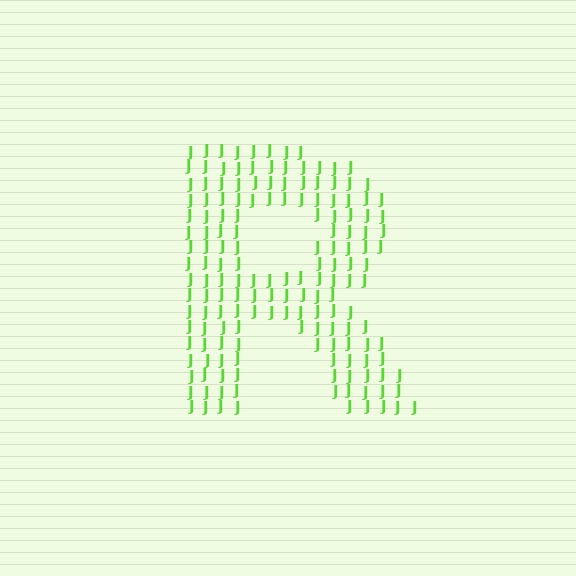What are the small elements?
The small elements are letter J's.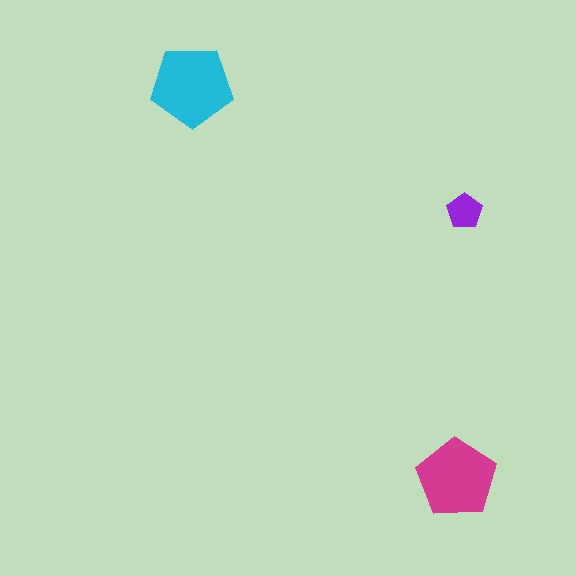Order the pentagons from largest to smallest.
the cyan one, the magenta one, the purple one.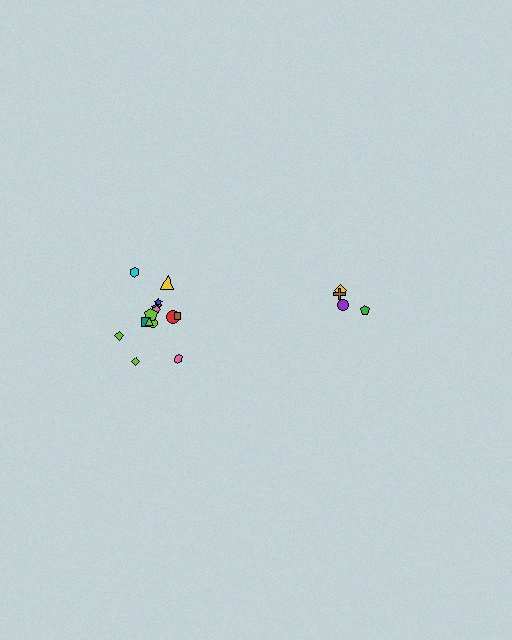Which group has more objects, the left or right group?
The left group.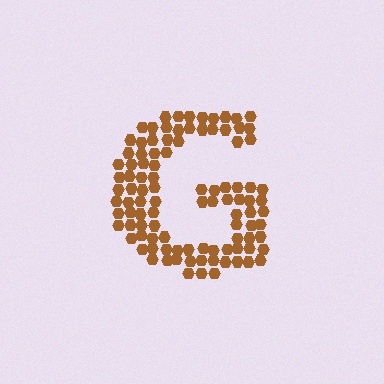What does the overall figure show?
The overall figure shows the letter G.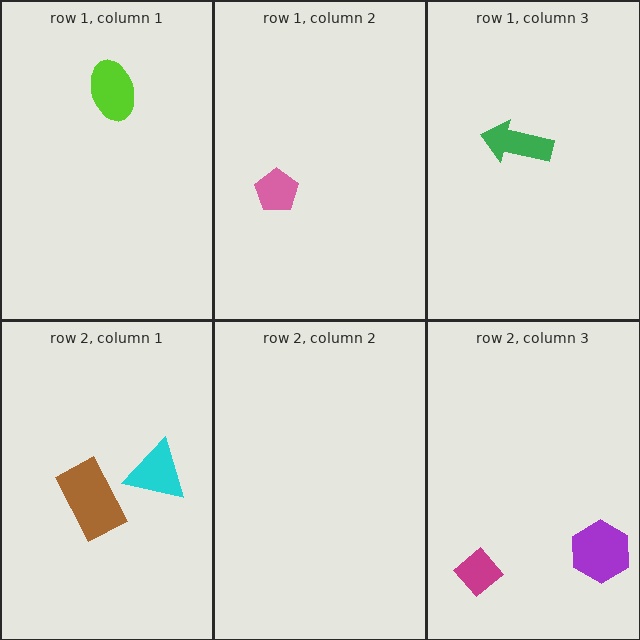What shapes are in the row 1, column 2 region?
The pink pentagon.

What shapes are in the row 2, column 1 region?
The cyan triangle, the brown rectangle.